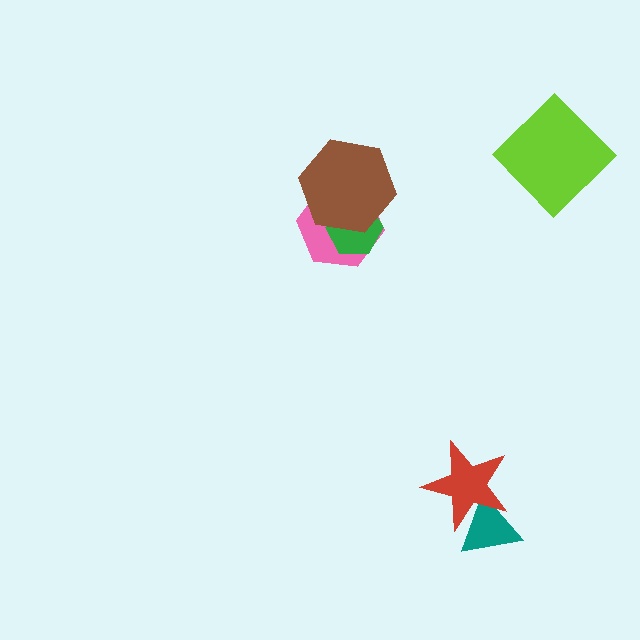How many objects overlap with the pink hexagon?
2 objects overlap with the pink hexagon.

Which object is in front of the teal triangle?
The red star is in front of the teal triangle.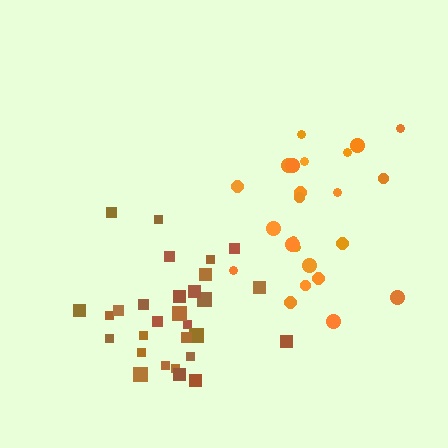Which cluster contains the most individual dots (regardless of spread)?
Brown (29).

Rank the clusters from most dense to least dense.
brown, orange.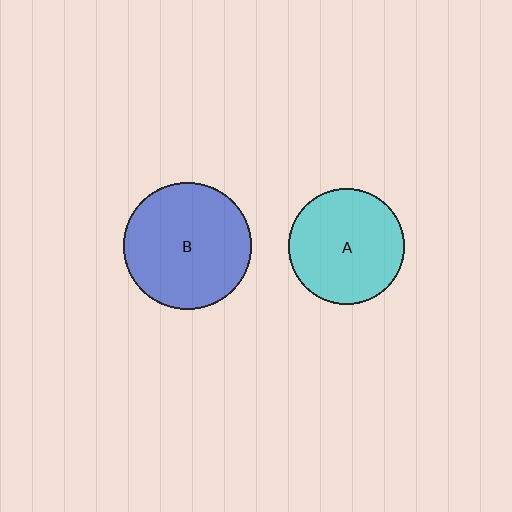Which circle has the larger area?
Circle B (blue).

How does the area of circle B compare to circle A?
Approximately 1.2 times.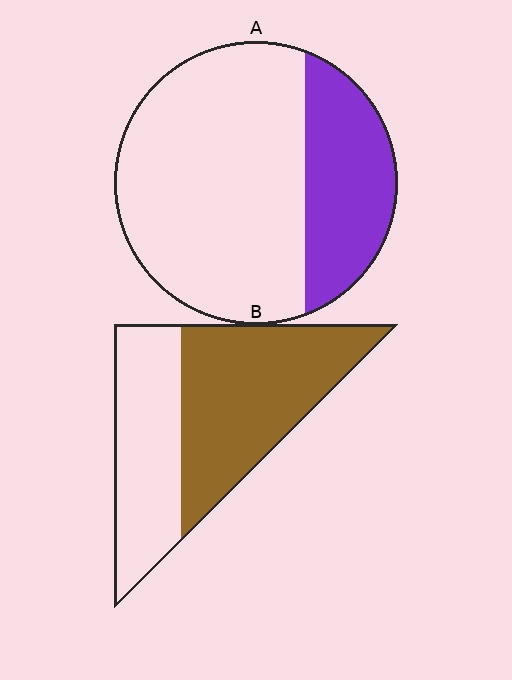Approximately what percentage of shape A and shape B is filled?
A is approximately 30% and B is approximately 60%.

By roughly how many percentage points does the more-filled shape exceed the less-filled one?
By roughly 30 percentage points (B over A).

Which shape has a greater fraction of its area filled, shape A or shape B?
Shape B.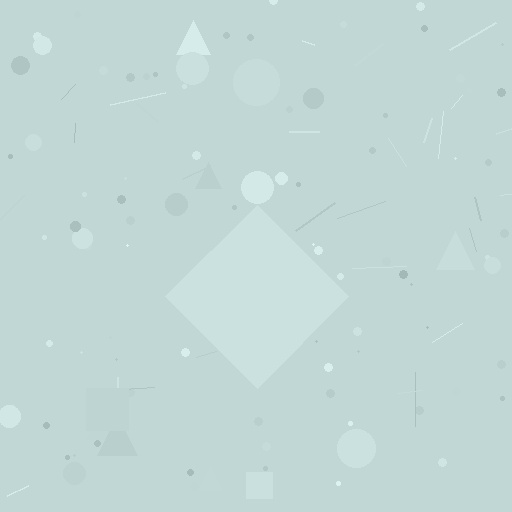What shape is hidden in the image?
A diamond is hidden in the image.